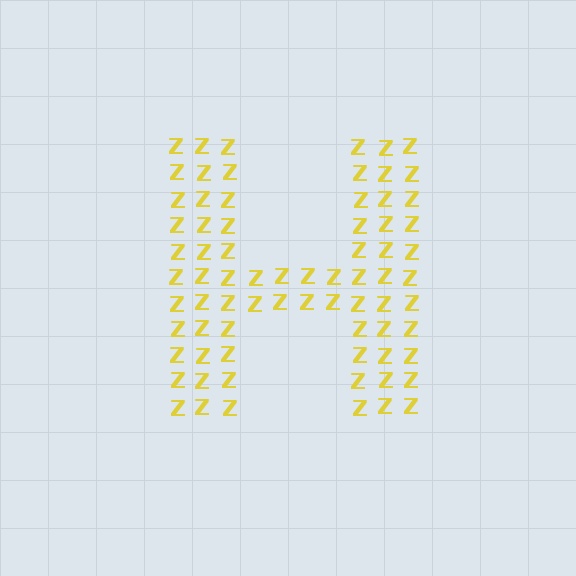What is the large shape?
The large shape is the letter H.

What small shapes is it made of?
It is made of small letter Z's.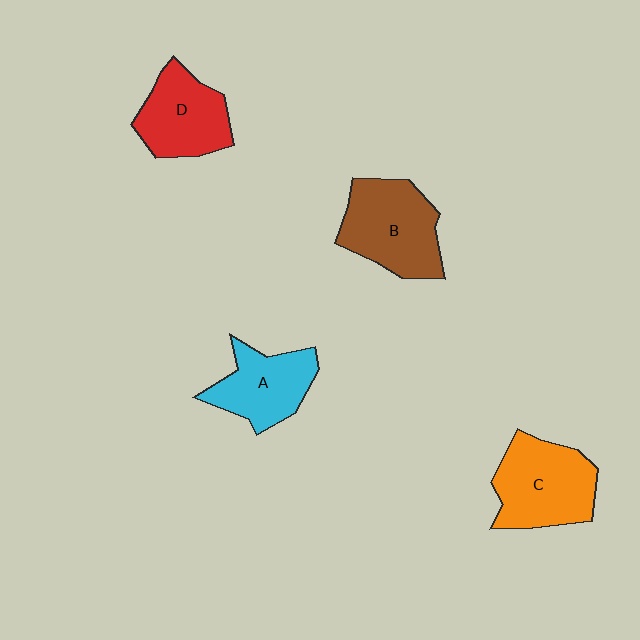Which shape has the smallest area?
Shape A (cyan).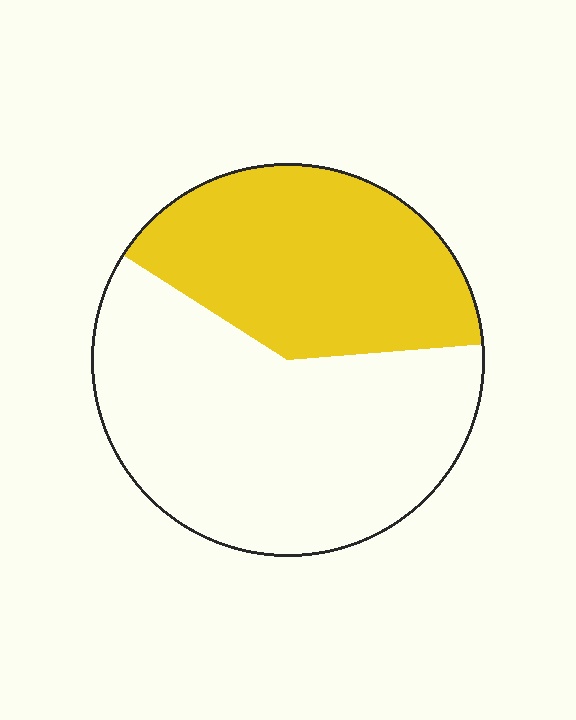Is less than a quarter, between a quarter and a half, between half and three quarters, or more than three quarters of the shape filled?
Between a quarter and a half.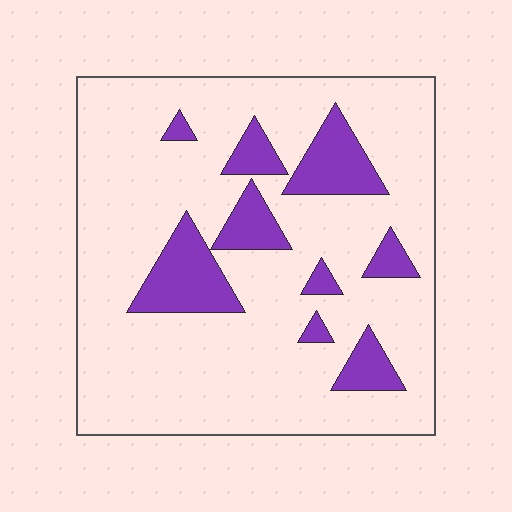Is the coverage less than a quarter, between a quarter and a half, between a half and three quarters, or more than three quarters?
Less than a quarter.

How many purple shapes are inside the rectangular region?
9.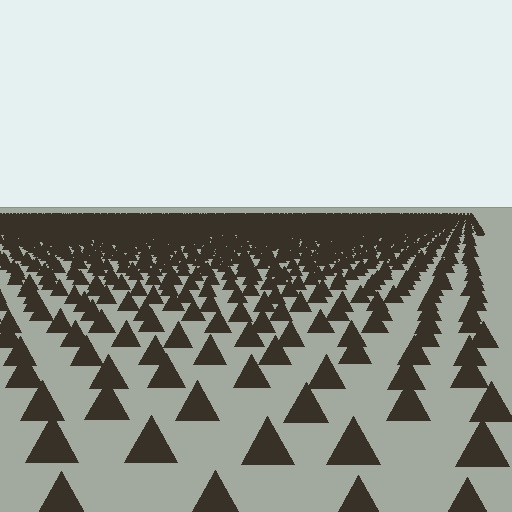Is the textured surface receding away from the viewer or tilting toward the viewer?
The surface is receding away from the viewer. Texture elements get smaller and denser toward the top.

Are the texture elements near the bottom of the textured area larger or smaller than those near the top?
Larger. Near the bottom, elements are closer to the viewer and appear at a bigger on-screen size.